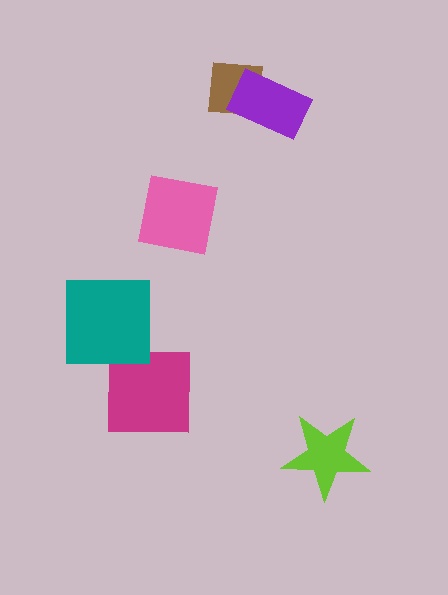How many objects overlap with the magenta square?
0 objects overlap with the magenta square.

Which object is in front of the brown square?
The purple rectangle is in front of the brown square.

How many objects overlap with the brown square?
1 object overlaps with the brown square.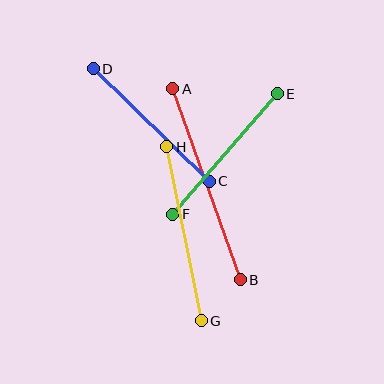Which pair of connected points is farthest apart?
Points A and B are farthest apart.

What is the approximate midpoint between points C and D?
The midpoint is at approximately (151, 125) pixels.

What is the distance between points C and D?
The distance is approximately 162 pixels.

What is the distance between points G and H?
The distance is approximately 177 pixels.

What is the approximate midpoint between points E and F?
The midpoint is at approximately (225, 154) pixels.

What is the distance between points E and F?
The distance is approximately 159 pixels.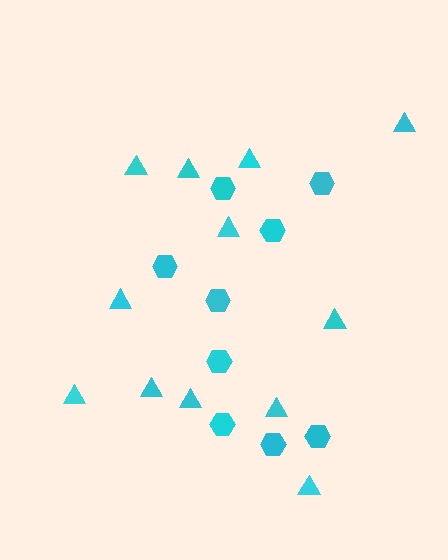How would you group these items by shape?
There are 2 groups: one group of triangles (12) and one group of hexagons (9).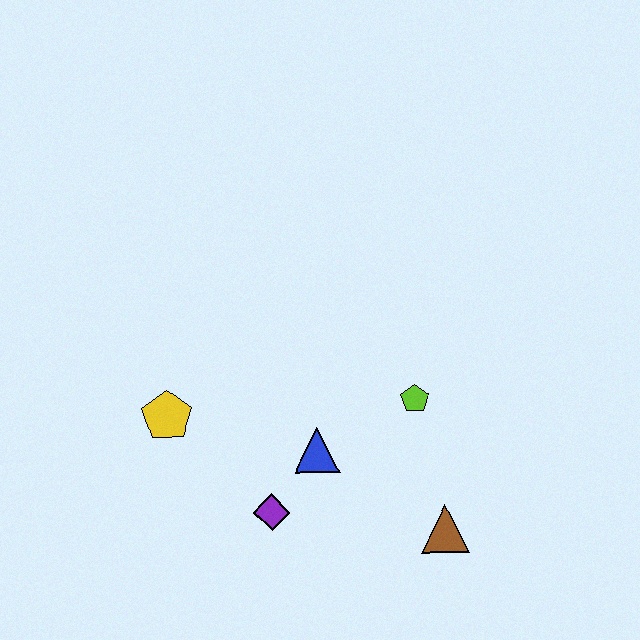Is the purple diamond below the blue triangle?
Yes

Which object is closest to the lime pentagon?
The blue triangle is closest to the lime pentagon.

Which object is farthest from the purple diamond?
The lime pentagon is farthest from the purple diamond.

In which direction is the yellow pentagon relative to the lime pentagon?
The yellow pentagon is to the left of the lime pentagon.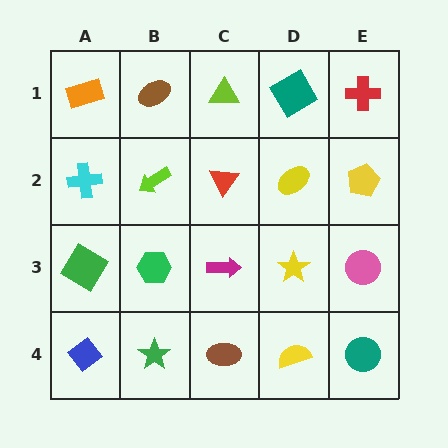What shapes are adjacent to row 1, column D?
A yellow ellipse (row 2, column D), a lime triangle (row 1, column C), a red cross (row 1, column E).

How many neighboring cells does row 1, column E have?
2.